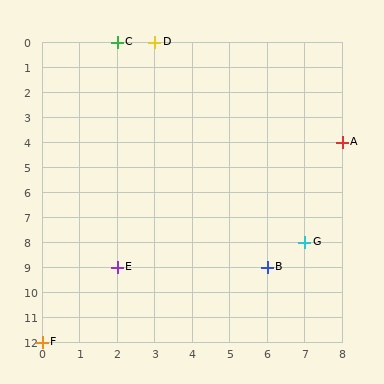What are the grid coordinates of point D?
Point D is at grid coordinates (3, 0).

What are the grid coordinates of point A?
Point A is at grid coordinates (8, 4).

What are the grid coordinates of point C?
Point C is at grid coordinates (2, 0).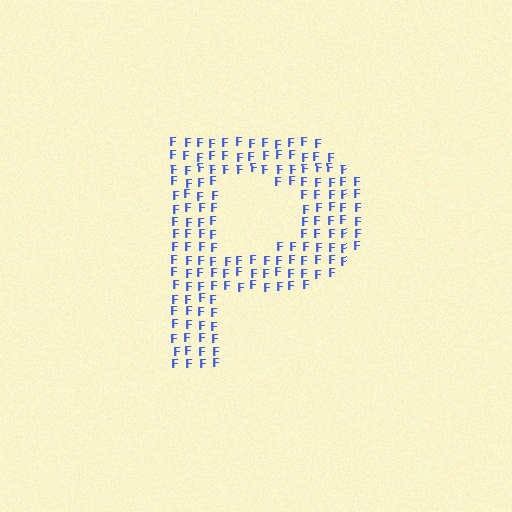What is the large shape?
The large shape is the letter P.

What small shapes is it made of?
It is made of small letter F's.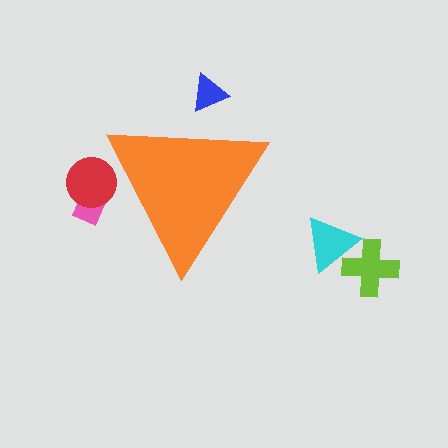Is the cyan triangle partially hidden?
No, the cyan triangle is fully visible.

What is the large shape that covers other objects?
An orange triangle.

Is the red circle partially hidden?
Yes, the red circle is partially hidden behind the orange triangle.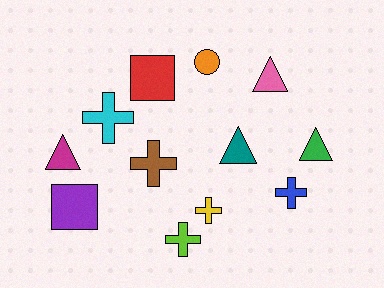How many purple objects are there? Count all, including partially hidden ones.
There is 1 purple object.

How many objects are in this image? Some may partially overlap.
There are 12 objects.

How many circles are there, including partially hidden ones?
There is 1 circle.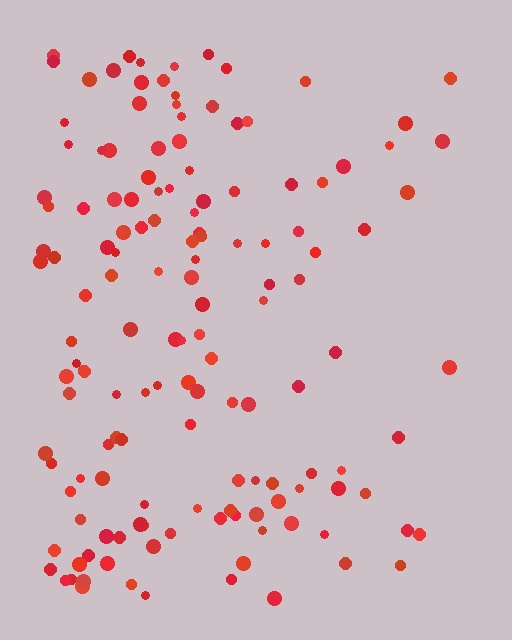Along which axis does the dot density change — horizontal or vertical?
Horizontal.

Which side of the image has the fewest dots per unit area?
The right.